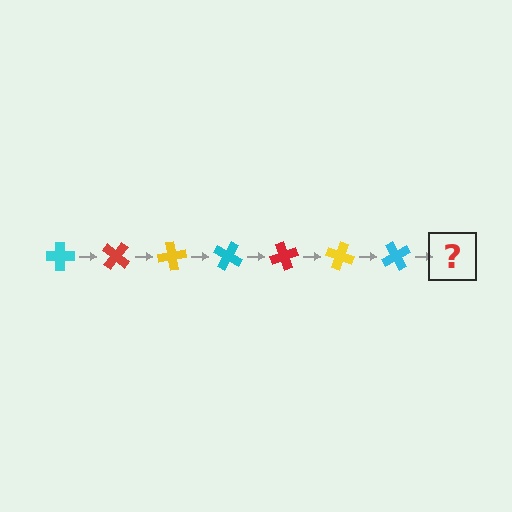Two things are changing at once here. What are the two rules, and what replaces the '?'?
The two rules are that it rotates 40 degrees each step and the color cycles through cyan, red, and yellow. The '?' should be a red cross, rotated 280 degrees from the start.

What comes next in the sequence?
The next element should be a red cross, rotated 280 degrees from the start.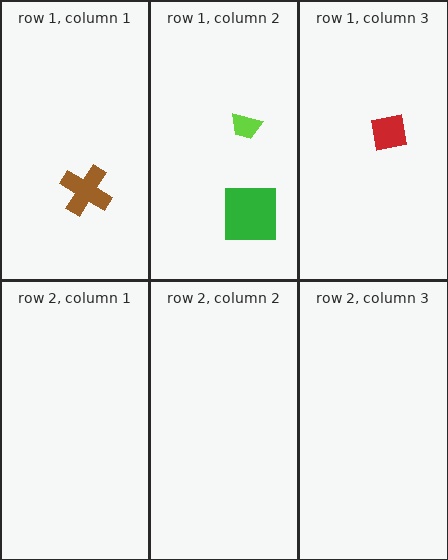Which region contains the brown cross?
The row 1, column 1 region.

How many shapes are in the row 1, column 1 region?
1.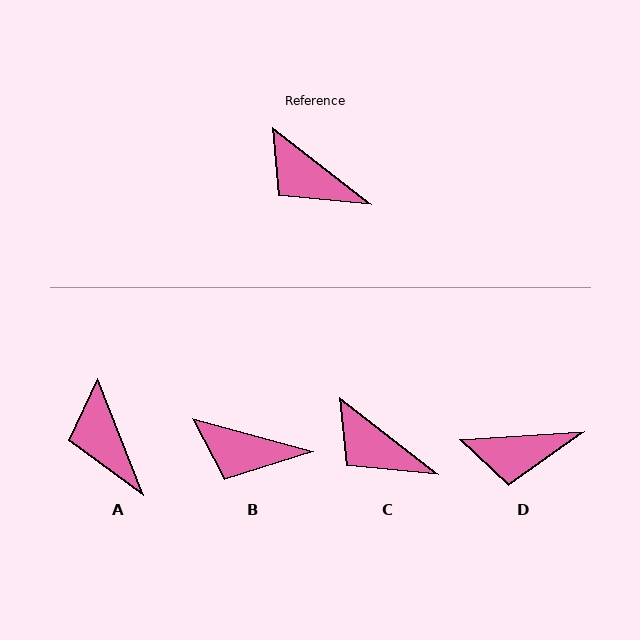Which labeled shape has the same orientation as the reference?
C.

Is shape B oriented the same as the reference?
No, it is off by about 23 degrees.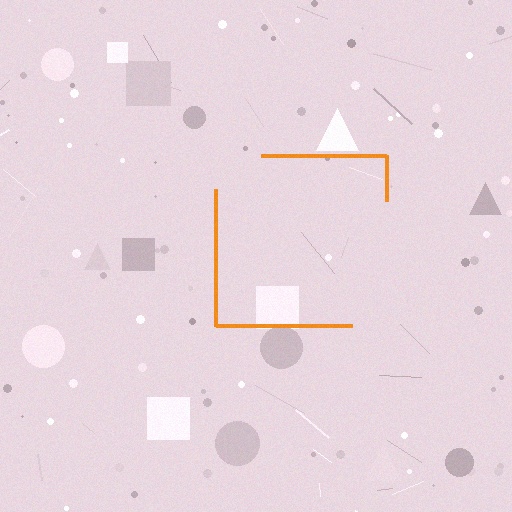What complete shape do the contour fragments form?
The contour fragments form a square.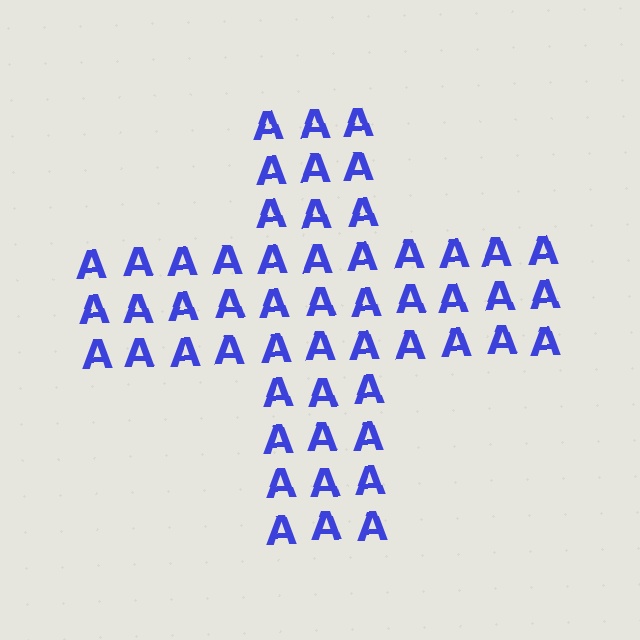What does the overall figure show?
The overall figure shows a cross.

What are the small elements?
The small elements are letter A's.